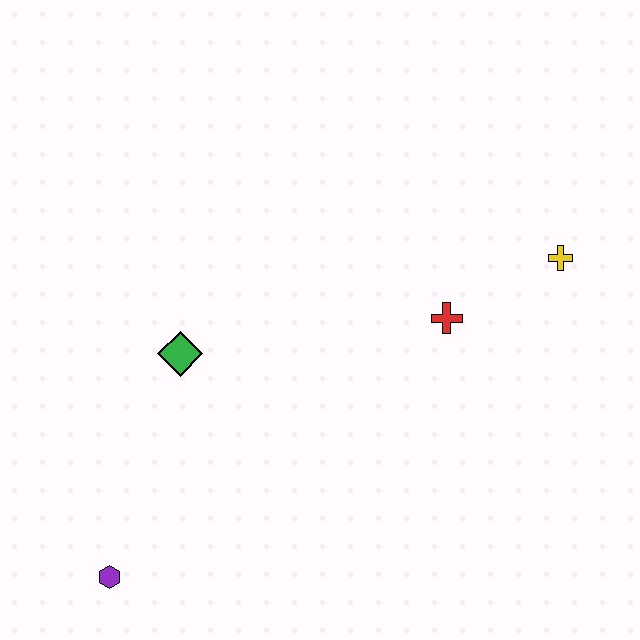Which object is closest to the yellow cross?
The red cross is closest to the yellow cross.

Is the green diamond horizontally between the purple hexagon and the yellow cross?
Yes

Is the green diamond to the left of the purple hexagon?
No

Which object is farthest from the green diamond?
The yellow cross is farthest from the green diamond.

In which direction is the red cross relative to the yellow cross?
The red cross is to the left of the yellow cross.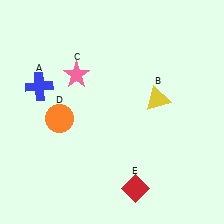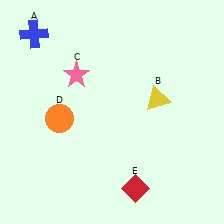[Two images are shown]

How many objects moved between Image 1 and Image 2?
1 object moved between the two images.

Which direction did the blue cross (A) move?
The blue cross (A) moved up.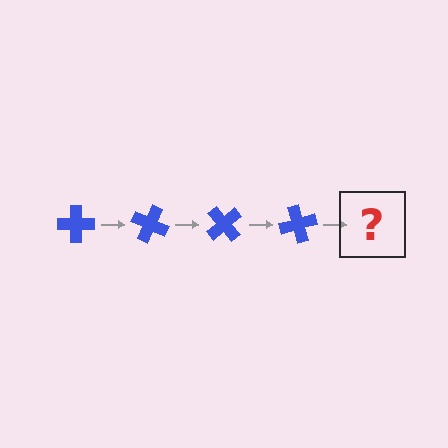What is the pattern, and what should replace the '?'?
The pattern is that the cross rotates 25 degrees each step. The '?' should be a blue cross rotated 100 degrees.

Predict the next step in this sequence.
The next step is a blue cross rotated 100 degrees.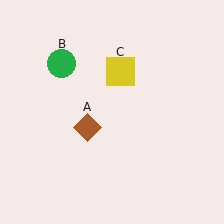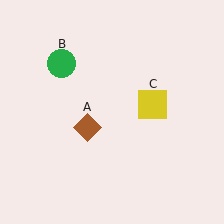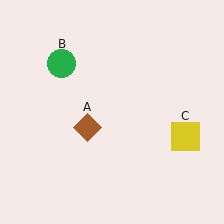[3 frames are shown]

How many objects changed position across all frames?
1 object changed position: yellow square (object C).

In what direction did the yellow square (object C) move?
The yellow square (object C) moved down and to the right.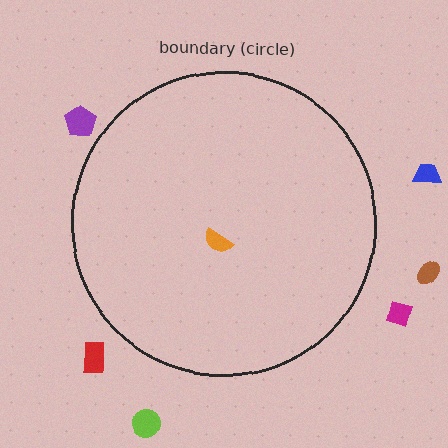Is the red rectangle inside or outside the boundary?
Outside.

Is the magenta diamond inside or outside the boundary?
Outside.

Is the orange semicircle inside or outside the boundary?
Inside.